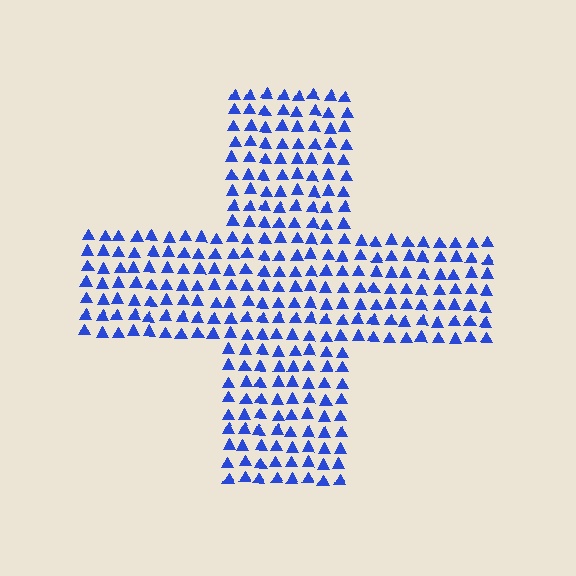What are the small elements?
The small elements are triangles.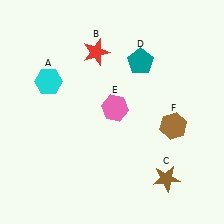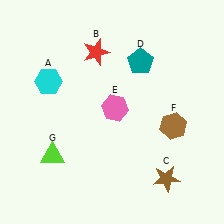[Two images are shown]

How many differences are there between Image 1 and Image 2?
There is 1 difference between the two images.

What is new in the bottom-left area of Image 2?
A lime triangle (G) was added in the bottom-left area of Image 2.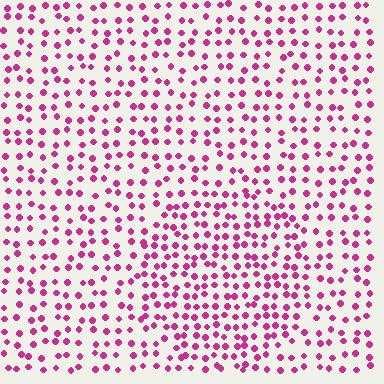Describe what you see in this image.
The image contains small magenta elements arranged at two different densities. A circle-shaped region is visible where the elements are more densely packed than the surrounding area.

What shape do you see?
I see a circle.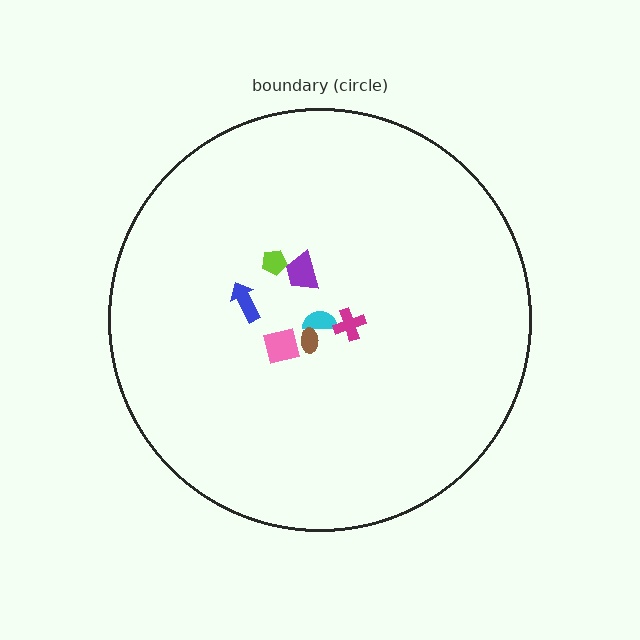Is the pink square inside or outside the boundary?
Inside.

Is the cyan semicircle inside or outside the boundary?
Inside.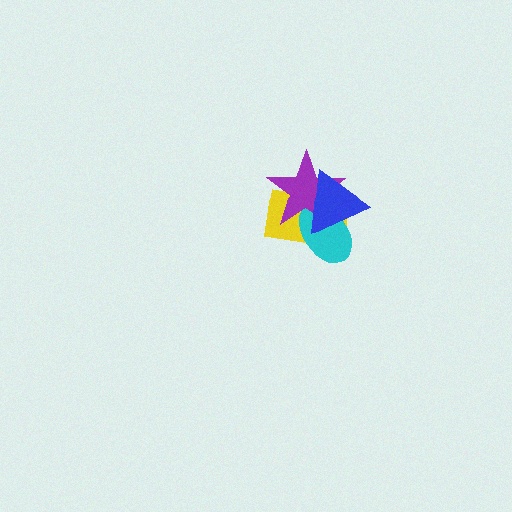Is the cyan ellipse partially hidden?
Yes, it is partially covered by another shape.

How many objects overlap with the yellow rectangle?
3 objects overlap with the yellow rectangle.